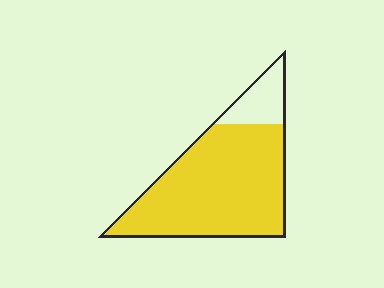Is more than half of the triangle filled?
Yes.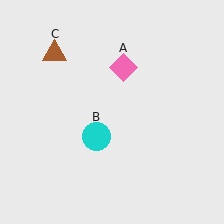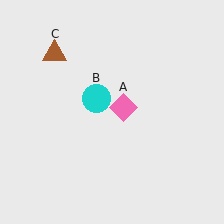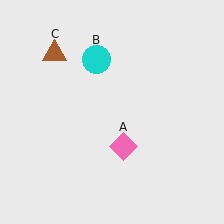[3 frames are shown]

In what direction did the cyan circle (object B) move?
The cyan circle (object B) moved up.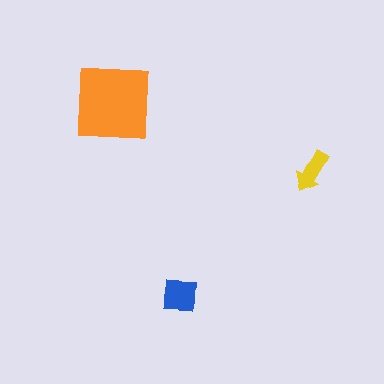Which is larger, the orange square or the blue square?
The orange square.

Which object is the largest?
The orange square.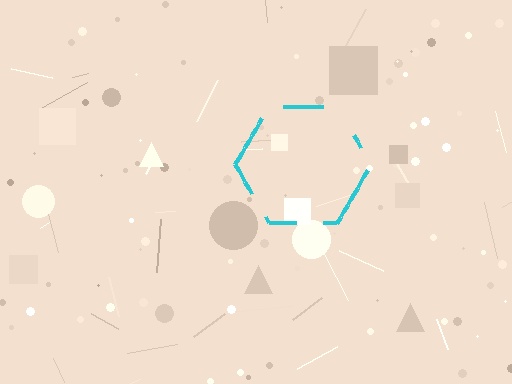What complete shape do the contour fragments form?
The contour fragments form a hexagon.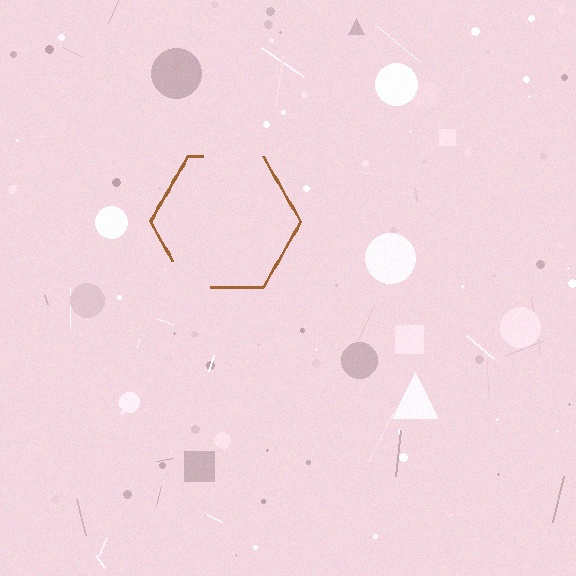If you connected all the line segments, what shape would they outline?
They would outline a hexagon.